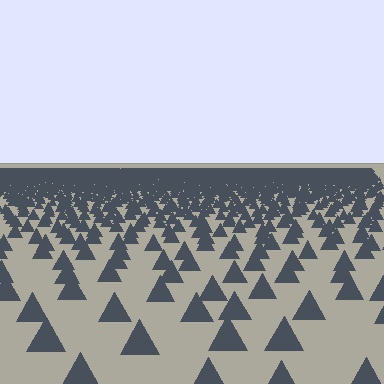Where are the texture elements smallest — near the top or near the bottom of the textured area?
Near the top.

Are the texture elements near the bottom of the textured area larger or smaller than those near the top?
Larger. Near the bottom, elements are closer to the viewer and appear at a bigger on-screen size.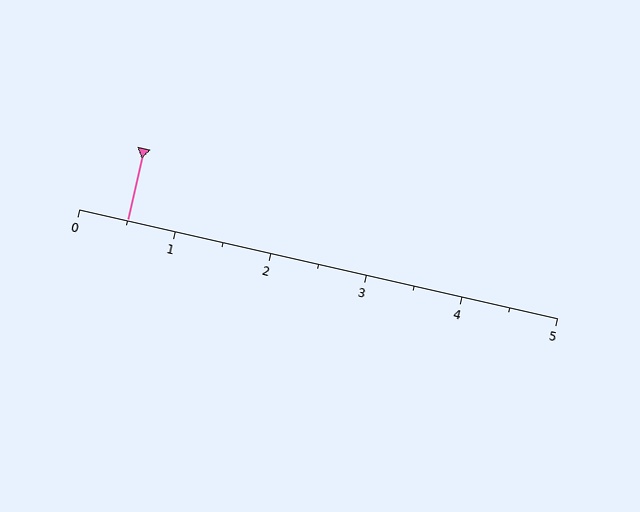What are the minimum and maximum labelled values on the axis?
The axis runs from 0 to 5.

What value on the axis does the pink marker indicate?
The marker indicates approximately 0.5.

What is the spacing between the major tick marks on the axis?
The major ticks are spaced 1 apart.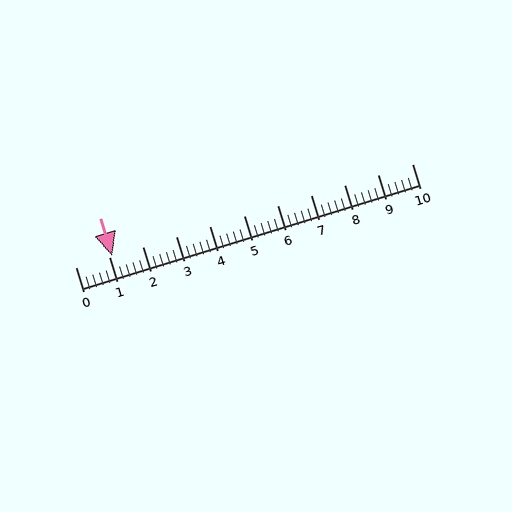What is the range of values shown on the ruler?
The ruler shows values from 0 to 10.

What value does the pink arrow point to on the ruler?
The pink arrow points to approximately 1.1.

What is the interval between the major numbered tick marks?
The major tick marks are spaced 1 units apart.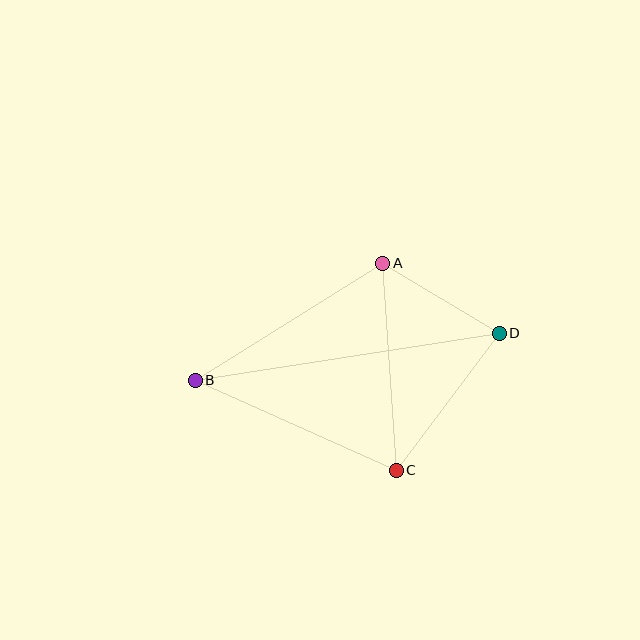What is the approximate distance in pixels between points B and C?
The distance between B and C is approximately 220 pixels.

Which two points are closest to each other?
Points A and D are closest to each other.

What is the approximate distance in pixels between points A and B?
The distance between A and B is approximately 221 pixels.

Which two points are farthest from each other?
Points B and D are farthest from each other.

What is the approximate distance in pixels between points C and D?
The distance between C and D is approximately 172 pixels.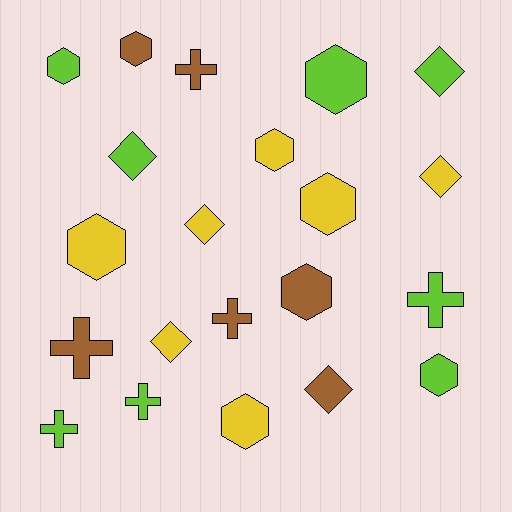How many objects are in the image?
There are 21 objects.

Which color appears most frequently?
Lime, with 8 objects.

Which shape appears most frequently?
Hexagon, with 9 objects.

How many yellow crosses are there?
There are no yellow crosses.